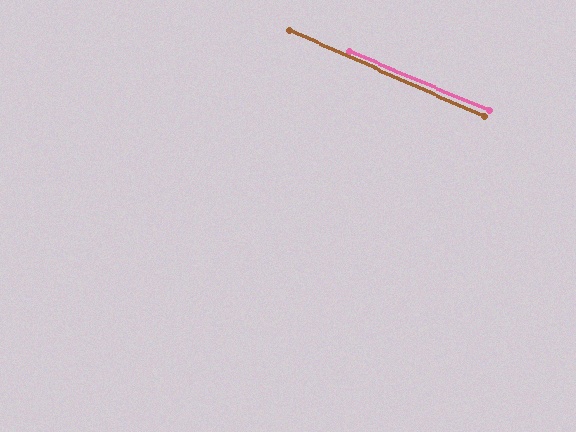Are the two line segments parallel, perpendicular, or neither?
Parallel — their directions differ by only 1.0°.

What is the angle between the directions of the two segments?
Approximately 1 degree.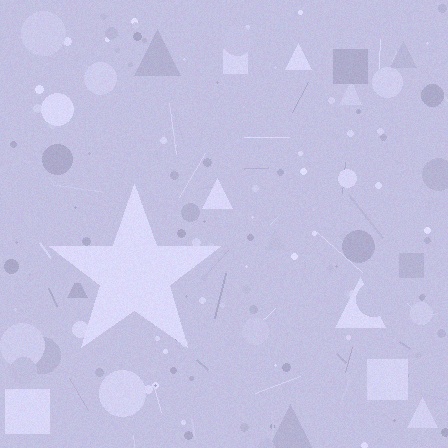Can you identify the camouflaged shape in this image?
The camouflaged shape is a star.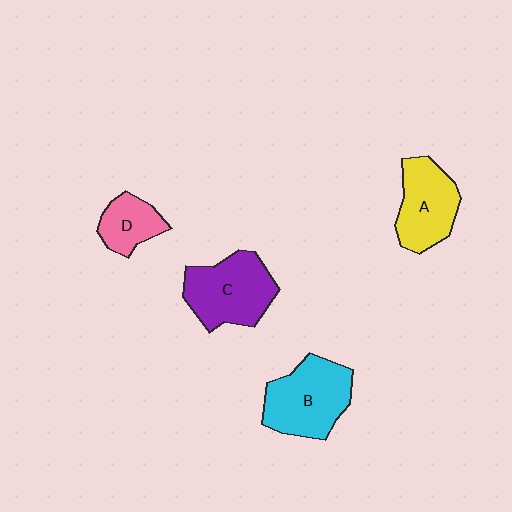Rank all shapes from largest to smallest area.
From largest to smallest: B (cyan), C (purple), A (yellow), D (pink).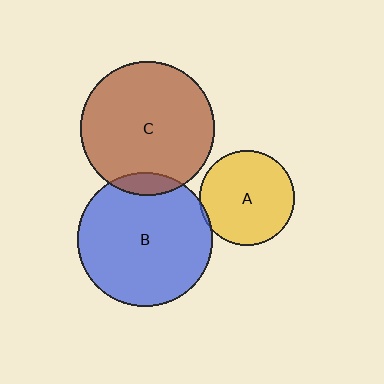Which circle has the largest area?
Circle B (blue).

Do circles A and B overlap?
Yes.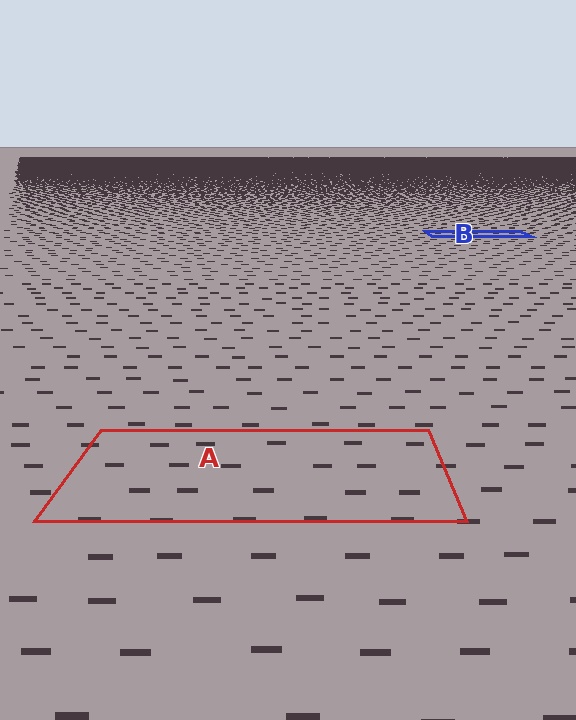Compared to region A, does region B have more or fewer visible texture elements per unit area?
Region B has more texture elements per unit area — they are packed more densely because it is farther away.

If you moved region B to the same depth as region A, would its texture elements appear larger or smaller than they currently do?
They would appear larger. At a closer depth, the same texture elements are projected at a bigger on-screen size.